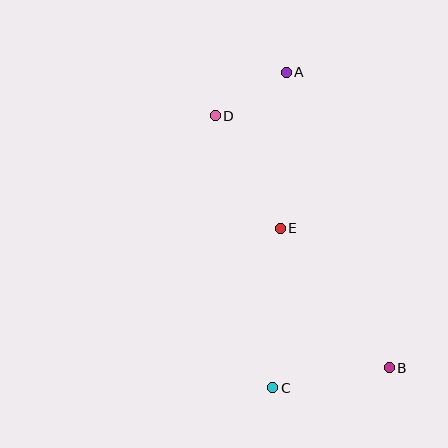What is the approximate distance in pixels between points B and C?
The distance between B and C is approximately 118 pixels.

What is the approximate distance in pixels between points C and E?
The distance between C and E is approximately 160 pixels.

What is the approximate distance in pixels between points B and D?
The distance between B and D is approximately 306 pixels.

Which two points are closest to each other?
Points A and D are closest to each other.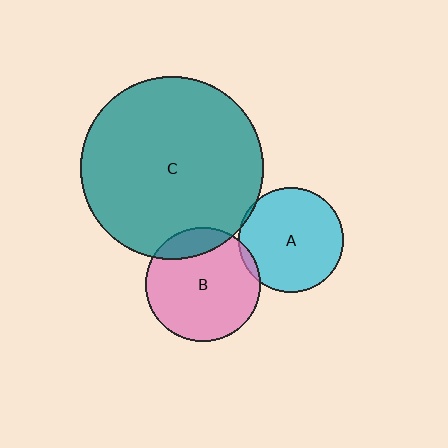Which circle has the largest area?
Circle C (teal).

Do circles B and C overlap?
Yes.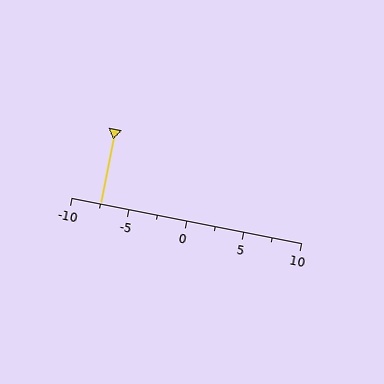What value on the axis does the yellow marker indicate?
The marker indicates approximately -7.5.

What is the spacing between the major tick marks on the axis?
The major ticks are spaced 5 apart.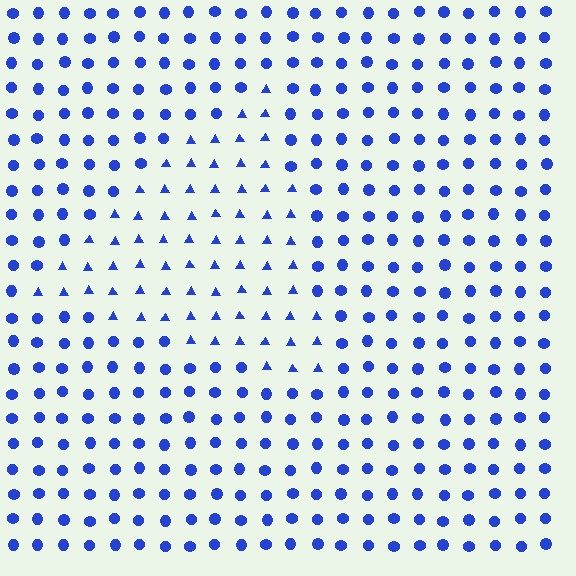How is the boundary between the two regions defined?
The boundary is defined by a change in element shape: triangles inside vs. circles outside. All elements share the same color and spacing.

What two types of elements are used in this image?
The image uses triangles inside the triangle region and circles outside it.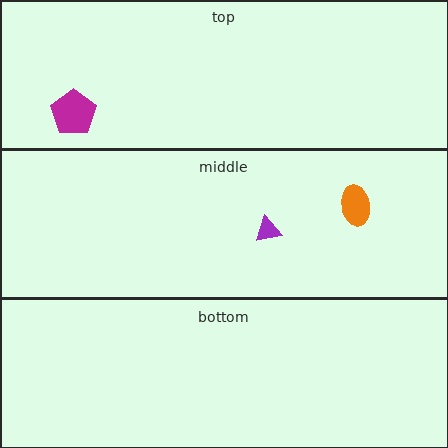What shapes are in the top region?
The magenta pentagon.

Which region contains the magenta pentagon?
The top region.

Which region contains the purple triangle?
The middle region.